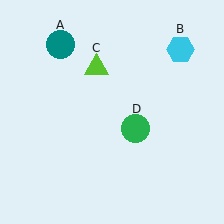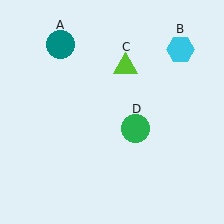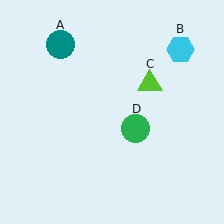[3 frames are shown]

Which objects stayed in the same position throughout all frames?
Teal circle (object A) and cyan hexagon (object B) and green circle (object D) remained stationary.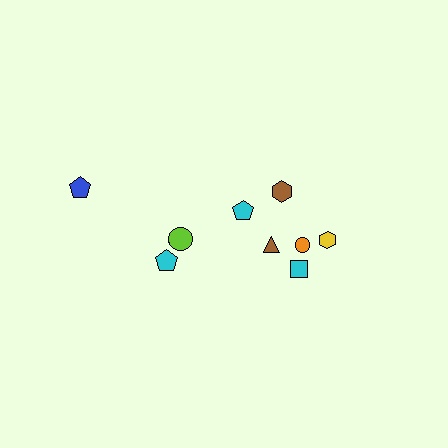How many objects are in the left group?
There are 4 objects.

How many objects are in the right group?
There are 6 objects.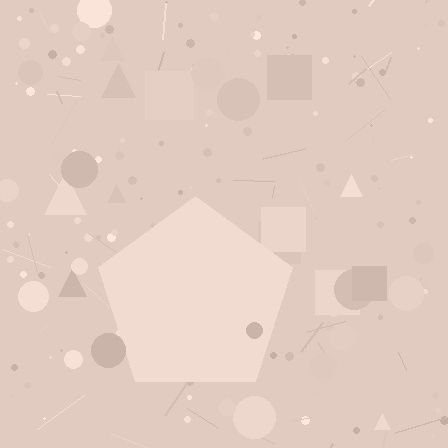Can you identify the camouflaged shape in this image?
The camouflaged shape is a pentagon.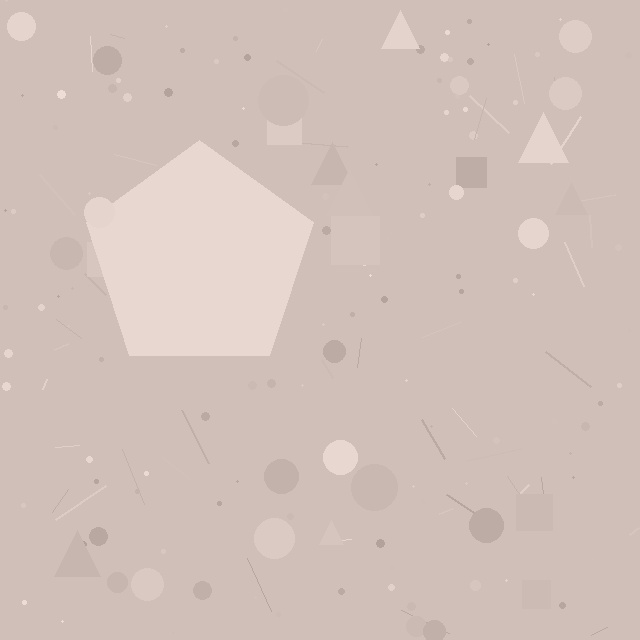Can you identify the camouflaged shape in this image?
The camouflaged shape is a pentagon.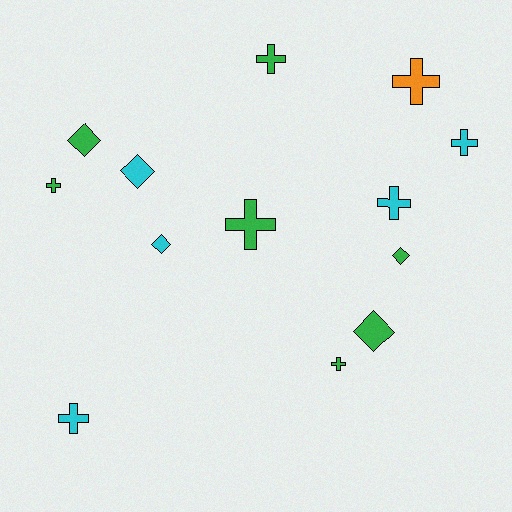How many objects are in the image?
There are 13 objects.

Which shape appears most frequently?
Cross, with 8 objects.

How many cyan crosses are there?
There are 3 cyan crosses.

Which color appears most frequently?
Green, with 7 objects.